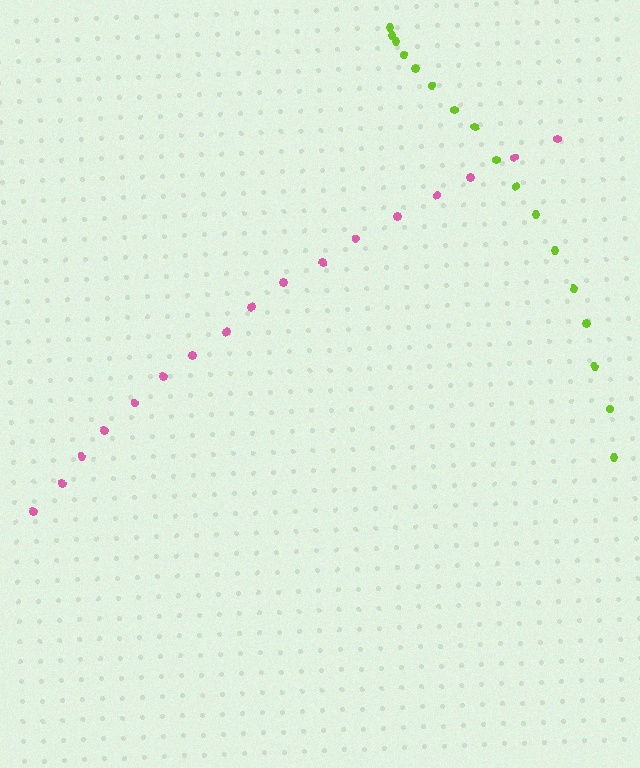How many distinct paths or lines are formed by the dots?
There are 2 distinct paths.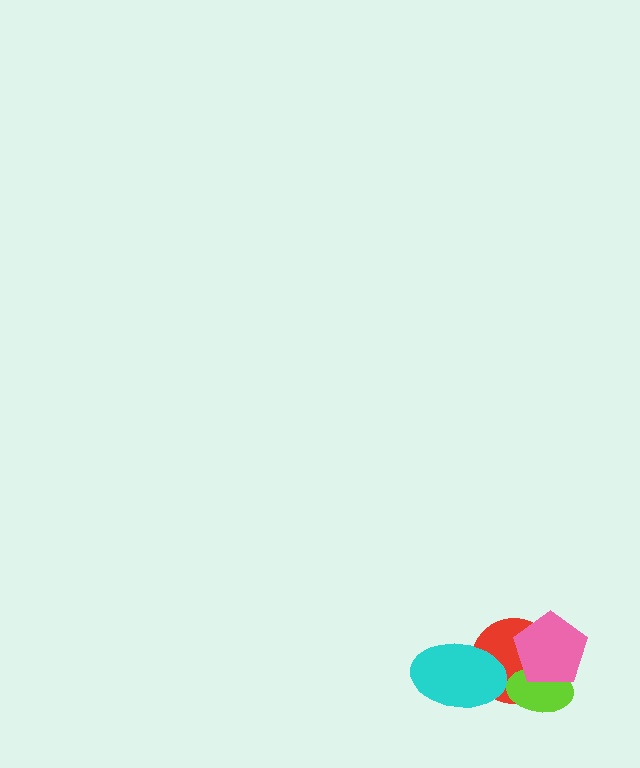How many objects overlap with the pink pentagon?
2 objects overlap with the pink pentagon.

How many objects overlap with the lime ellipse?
2 objects overlap with the lime ellipse.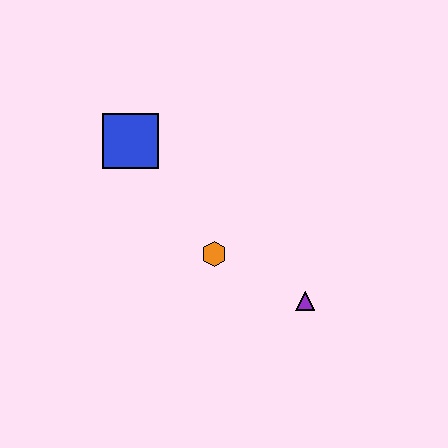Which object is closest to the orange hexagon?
The purple triangle is closest to the orange hexagon.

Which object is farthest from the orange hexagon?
The blue square is farthest from the orange hexagon.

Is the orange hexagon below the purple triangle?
No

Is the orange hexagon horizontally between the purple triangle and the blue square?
Yes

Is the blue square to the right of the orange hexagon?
No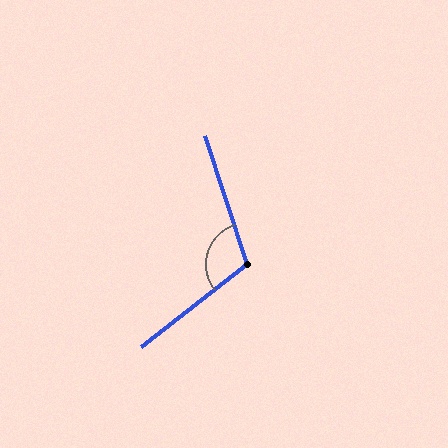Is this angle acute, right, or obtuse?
It is obtuse.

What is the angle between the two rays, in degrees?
Approximately 110 degrees.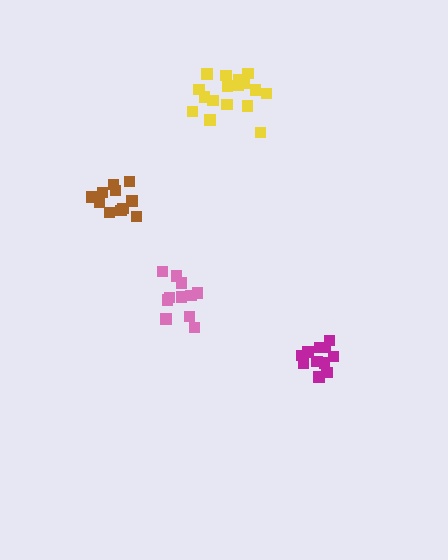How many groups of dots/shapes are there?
There are 4 groups.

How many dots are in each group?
Group 1: 11 dots, Group 2: 11 dots, Group 3: 11 dots, Group 4: 17 dots (50 total).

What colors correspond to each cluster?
The clusters are colored: brown, magenta, pink, yellow.